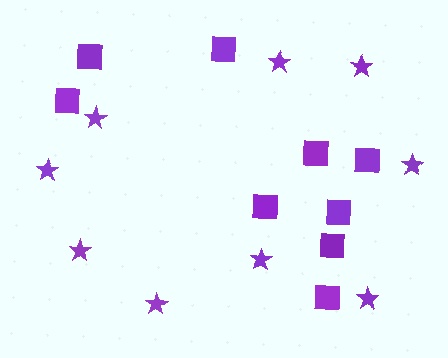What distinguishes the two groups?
There are 2 groups: one group of stars (9) and one group of squares (9).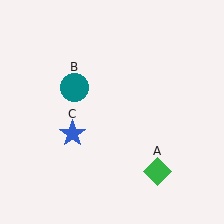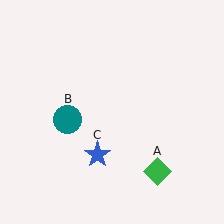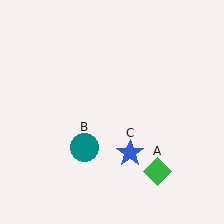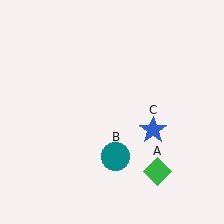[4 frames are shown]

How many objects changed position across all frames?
2 objects changed position: teal circle (object B), blue star (object C).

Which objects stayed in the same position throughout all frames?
Green diamond (object A) remained stationary.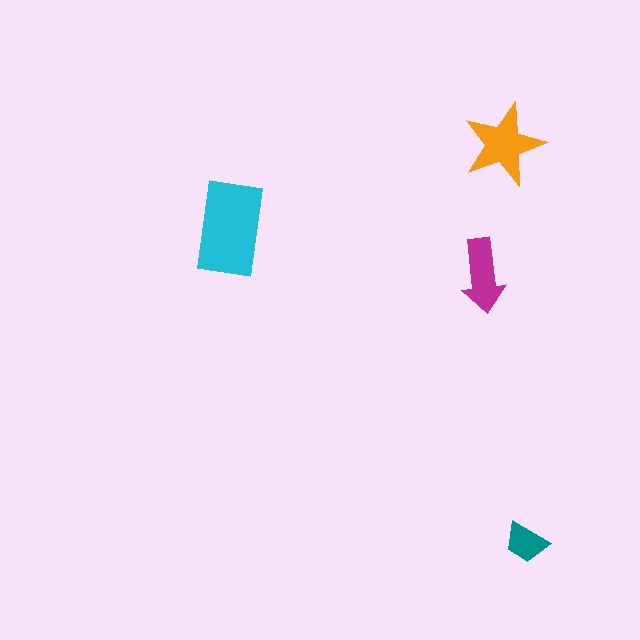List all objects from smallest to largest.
The teal trapezoid, the magenta arrow, the orange star, the cyan rectangle.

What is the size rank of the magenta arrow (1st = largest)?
3rd.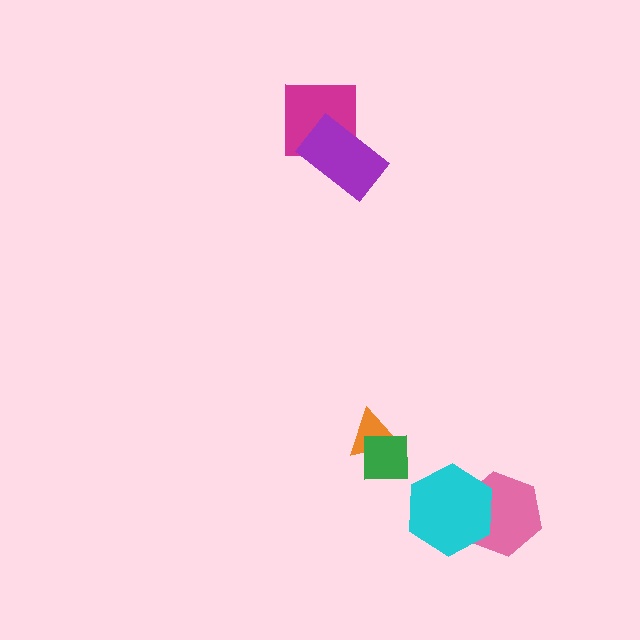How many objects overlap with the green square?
1 object overlaps with the green square.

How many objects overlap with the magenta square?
1 object overlaps with the magenta square.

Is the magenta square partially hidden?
Yes, it is partially covered by another shape.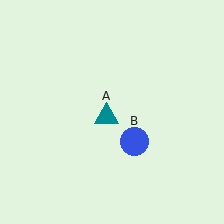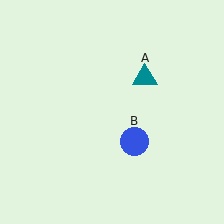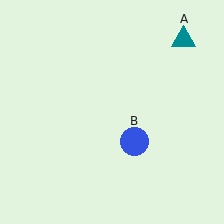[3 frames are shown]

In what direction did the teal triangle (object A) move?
The teal triangle (object A) moved up and to the right.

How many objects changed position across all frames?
1 object changed position: teal triangle (object A).